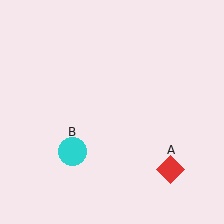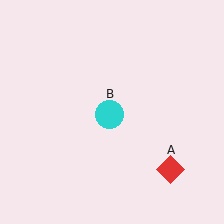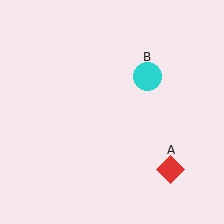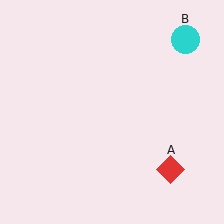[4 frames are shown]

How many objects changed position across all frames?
1 object changed position: cyan circle (object B).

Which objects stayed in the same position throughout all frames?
Red diamond (object A) remained stationary.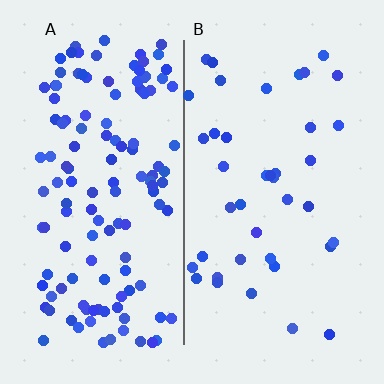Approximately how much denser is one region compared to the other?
Approximately 3.2× — region A over region B.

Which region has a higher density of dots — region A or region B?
A (the left).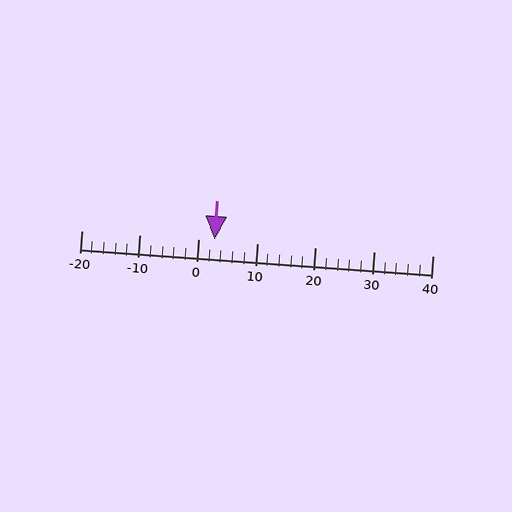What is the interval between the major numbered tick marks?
The major tick marks are spaced 10 units apart.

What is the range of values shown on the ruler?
The ruler shows values from -20 to 40.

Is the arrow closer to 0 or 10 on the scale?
The arrow is closer to 0.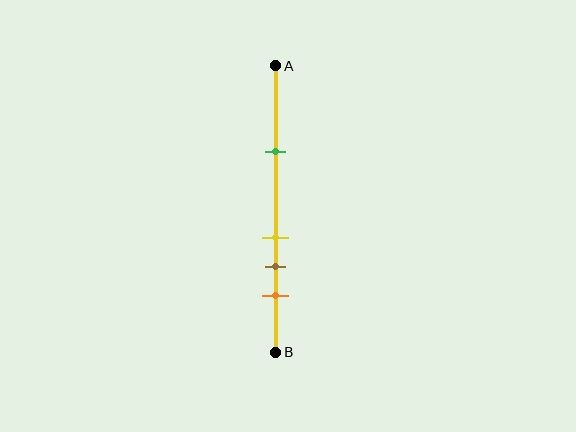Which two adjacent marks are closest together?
The yellow and brown marks are the closest adjacent pair.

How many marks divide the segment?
There are 4 marks dividing the segment.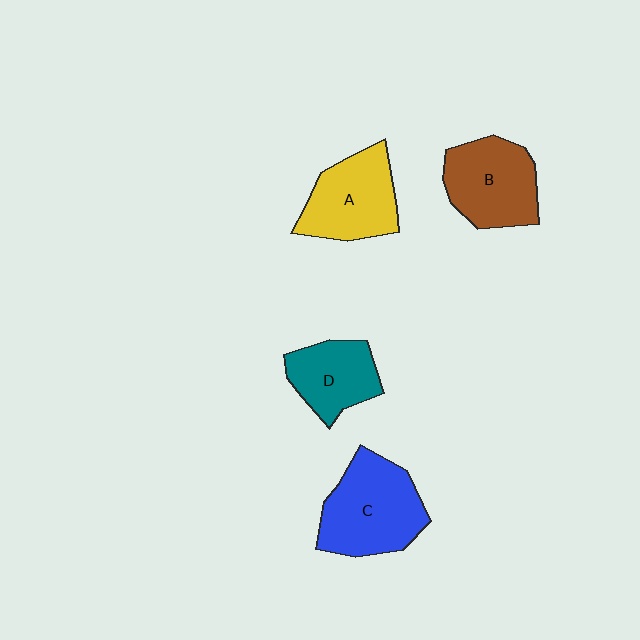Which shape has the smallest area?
Shape D (teal).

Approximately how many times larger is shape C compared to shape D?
Approximately 1.5 times.